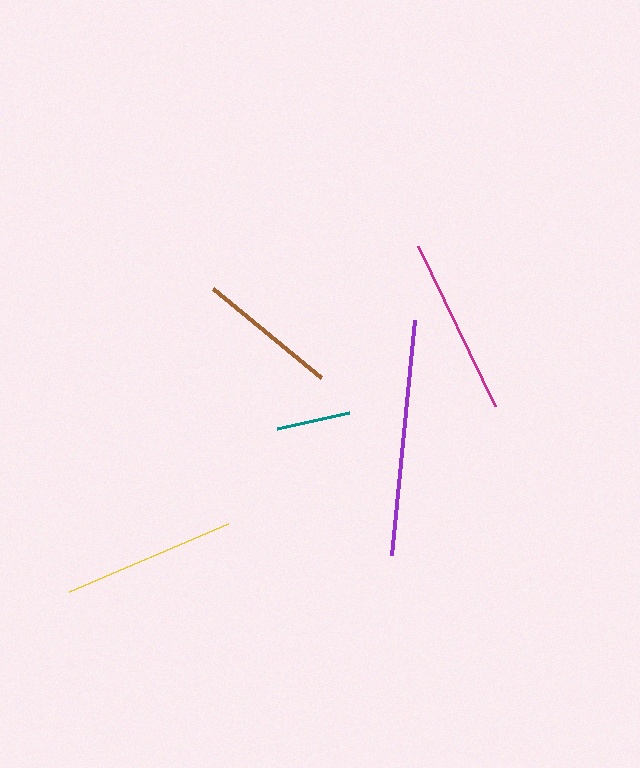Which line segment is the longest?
The purple line is the longest at approximately 236 pixels.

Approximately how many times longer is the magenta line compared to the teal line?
The magenta line is approximately 2.4 times the length of the teal line.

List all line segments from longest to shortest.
From longest to shortest: purple, magenta, yellow, brown, teal.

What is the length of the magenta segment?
The magenta segment is approximately 177 pixels long.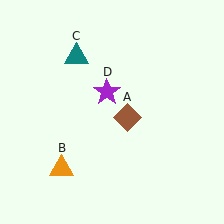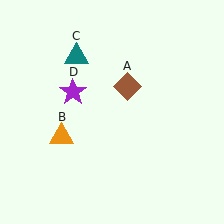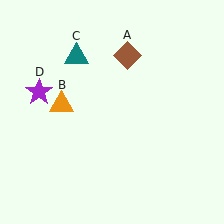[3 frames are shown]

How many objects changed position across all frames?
3 objects changed position: brown diamond (object A), orange triangle (object B), purple star (object D).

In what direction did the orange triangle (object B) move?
The orange triangle (object B) moved up.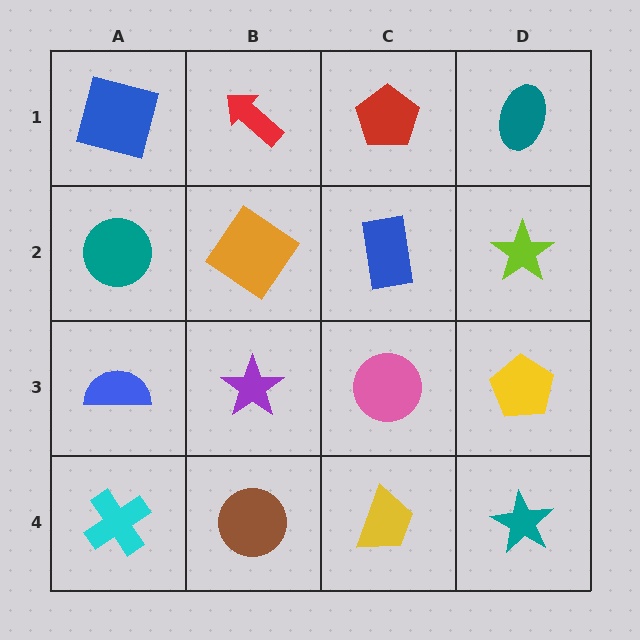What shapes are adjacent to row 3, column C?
A blue rectangle (row 2, column C), a yellow trapezoid (row 4, column C), a purple star (row 3, column B), a yellow pentagon (row 3, column D).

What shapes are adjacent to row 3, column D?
A lime star (row 2, column D), a teal star (row 4, column D), a pink circle (row 3, column C).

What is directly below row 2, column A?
A blue semicircle.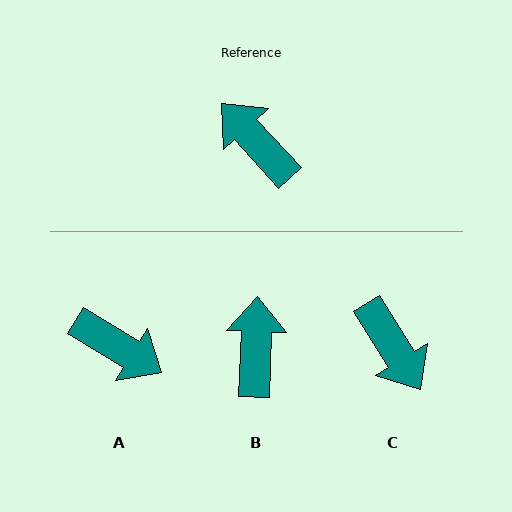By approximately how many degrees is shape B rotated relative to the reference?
Approximately 45 degrees clockwise.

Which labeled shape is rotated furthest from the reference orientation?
C, about 170 degrees away.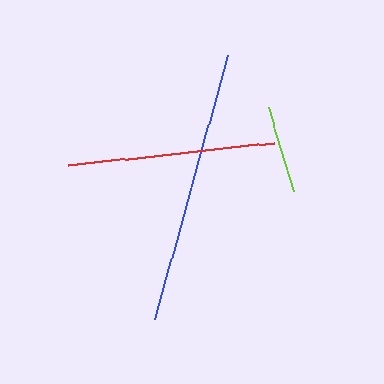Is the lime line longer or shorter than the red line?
The red line is longer than the lime line.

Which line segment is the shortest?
The lime line is the shortest at approximately 88 pixels.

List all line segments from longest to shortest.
From longest to shortest: blue, red, lime.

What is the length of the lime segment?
The lime segment is approximately 88 pixels long.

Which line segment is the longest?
The blue line is the longest at approximately 273 pixels.